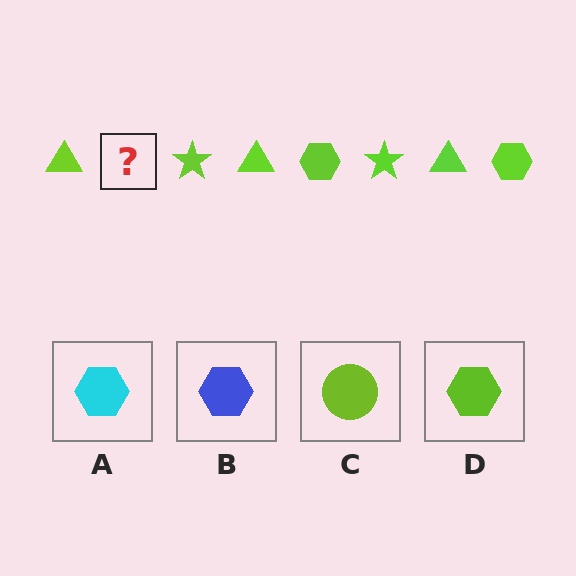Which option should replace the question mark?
Option D.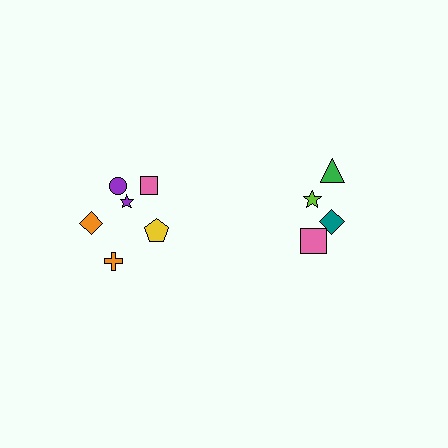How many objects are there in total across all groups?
There are 10 objects.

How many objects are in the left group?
There are 6 objects.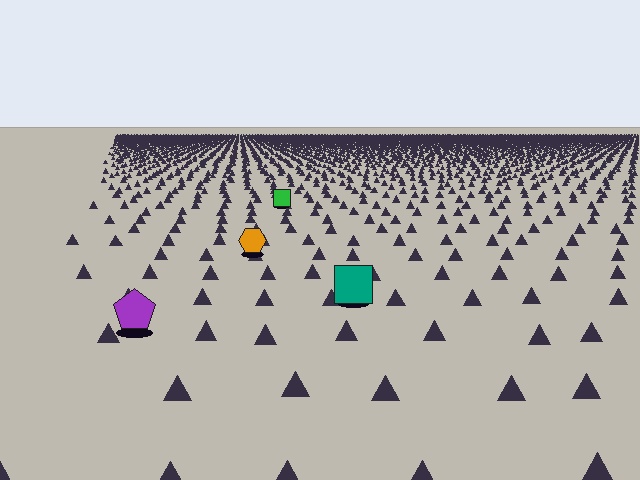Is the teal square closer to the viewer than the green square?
Yes. The teal square is closer — you can tell from the texture gradient: the ground texture is coarser near it.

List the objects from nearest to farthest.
From nearest to farthest: the purple pentagon, the teal square, the orange hexagon, the green square.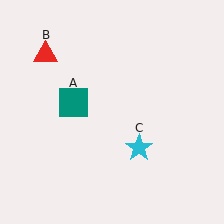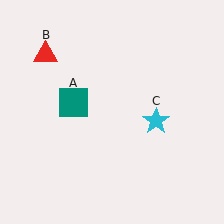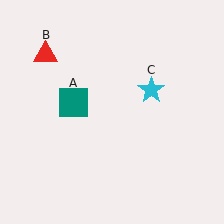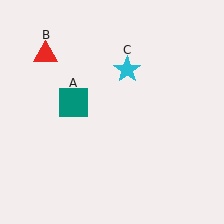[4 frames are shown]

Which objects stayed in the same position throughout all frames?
Teal square (object A) and red triangle (object B) remained stationary.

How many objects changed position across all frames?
1 object changed position: cyan star (object C).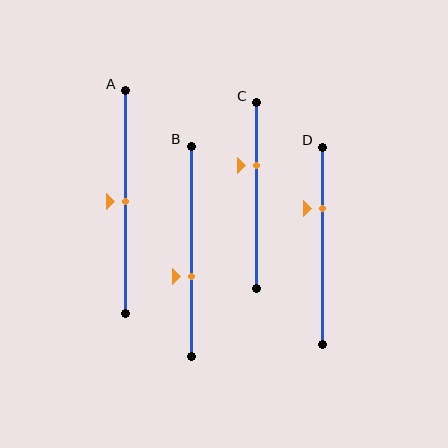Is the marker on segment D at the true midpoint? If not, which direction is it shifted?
No, the marker on segment D is shifted upward by about 19% of the segment length.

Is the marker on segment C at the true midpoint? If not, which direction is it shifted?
No, the marker on segment C is shifted upward by about 16% of the segment length.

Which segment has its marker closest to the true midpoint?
Segment A has its marker closest to the true midpoint.